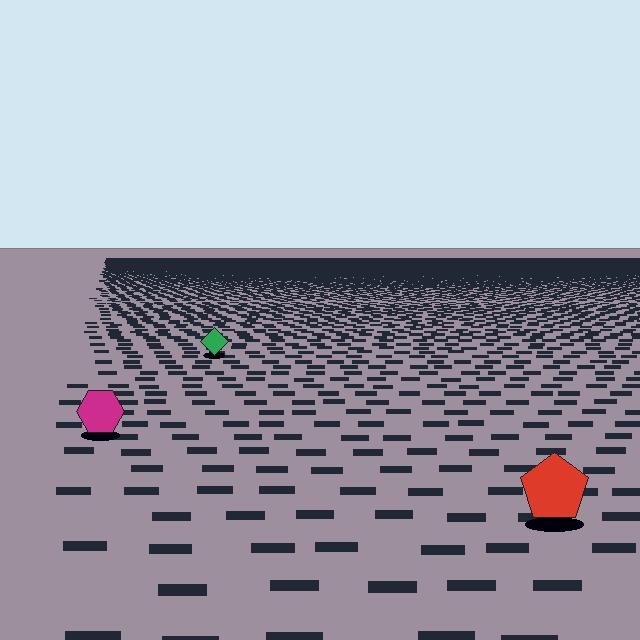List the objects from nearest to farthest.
From nearest to farthest: the red pentagon, the magenta hexagon, the green diamond.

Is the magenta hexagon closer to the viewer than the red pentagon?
No. The red pentagon is closer — you can tell from the texture gradient: the ground texture is coarser near it.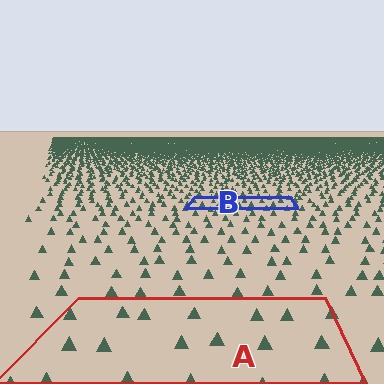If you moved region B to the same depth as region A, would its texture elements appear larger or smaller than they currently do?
They would appear larger. At a closer depth, the same texture elements are projected at a bigger on-screen size.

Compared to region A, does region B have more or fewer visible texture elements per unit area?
Region B has more texture elements per unit area — they are packed more densely because it is farther away.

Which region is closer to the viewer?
Region A is closer. The texture elements there are larger and more spread out.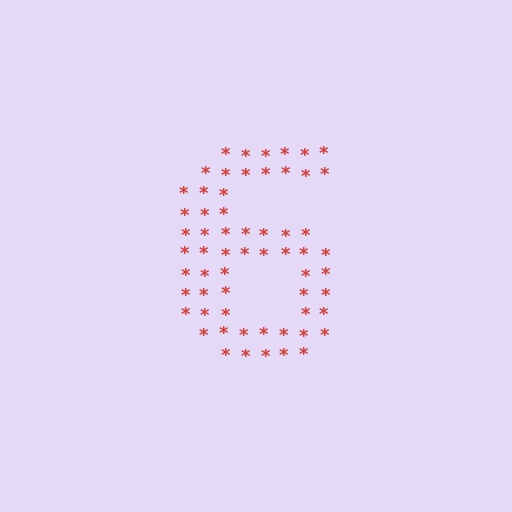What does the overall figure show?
The overall figure shows the digit 6.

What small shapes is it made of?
It is made of small asterisks.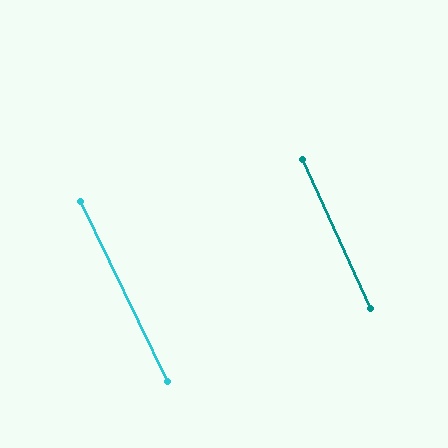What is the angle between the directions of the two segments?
Approximately 1 degree.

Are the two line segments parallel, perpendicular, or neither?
Parallel — their directions differ by only 1.3°.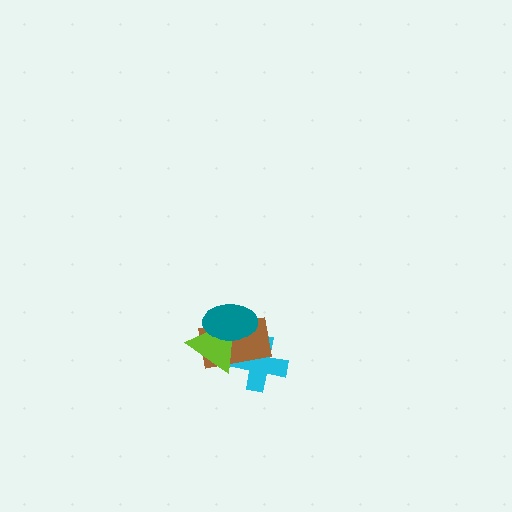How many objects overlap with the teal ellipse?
2 objects overlap with the teal ellipse.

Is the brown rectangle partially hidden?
Yes, it is partially covered by another shape.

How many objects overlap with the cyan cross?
2 objects overlap with the cyan cross.